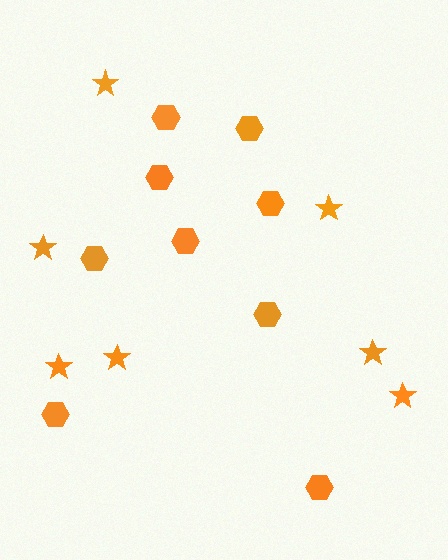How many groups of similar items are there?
There are 2 groups: one group of hexagons (9) and one group of stars (7).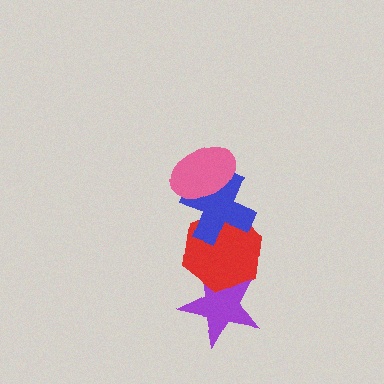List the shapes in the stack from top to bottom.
From top to bottom: the pink ellipse, the blue cross, the red hexagon, the purple star.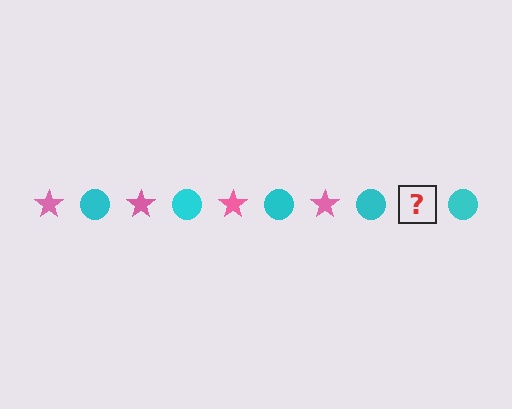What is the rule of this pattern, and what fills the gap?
The rule is that the pattern alternates between pink star and cyan circle. The gap should be filled with a pink star.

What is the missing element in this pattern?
The missing element is a pink star.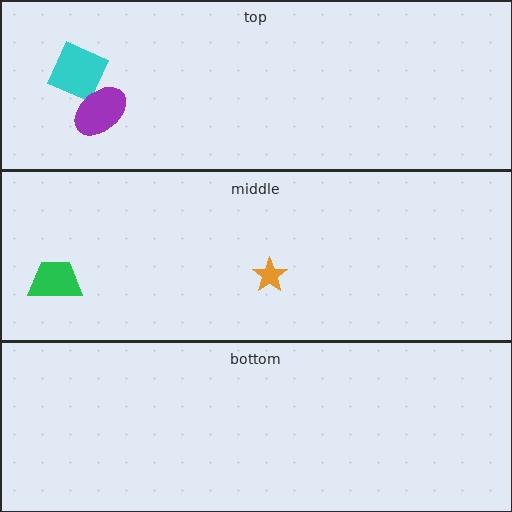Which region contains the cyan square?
The top region.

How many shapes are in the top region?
2.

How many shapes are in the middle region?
2.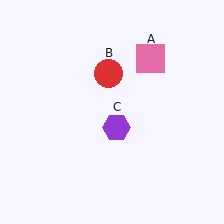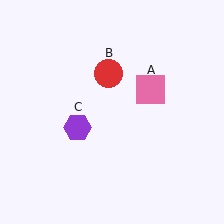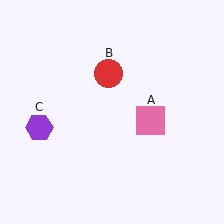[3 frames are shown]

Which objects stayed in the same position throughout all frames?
Red circle (object B) remained stationary.